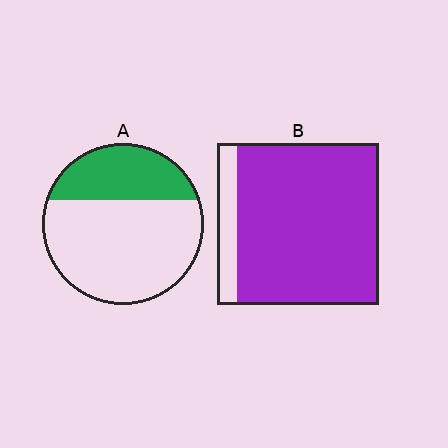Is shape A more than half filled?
No.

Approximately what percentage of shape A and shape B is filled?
A is approximately 30% and B is approximately 90%.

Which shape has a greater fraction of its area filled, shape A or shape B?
Shape B.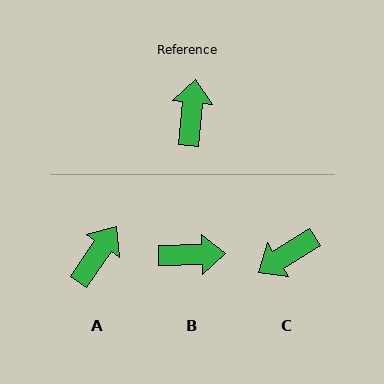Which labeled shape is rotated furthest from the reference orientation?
C, about 127 degrees away.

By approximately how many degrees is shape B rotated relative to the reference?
Approximately 83 degrees clockwise.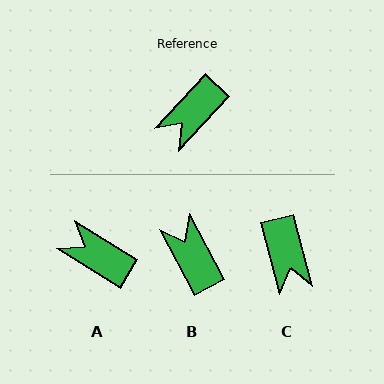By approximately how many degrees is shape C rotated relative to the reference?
Approximately 58 degrees counter-clockwise.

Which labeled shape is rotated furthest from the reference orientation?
B, about 108 degrees away.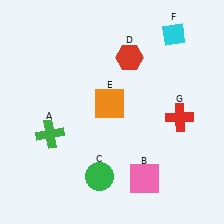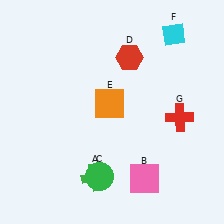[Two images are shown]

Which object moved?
The green cross (A) moved right.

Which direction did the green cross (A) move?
The green cross (A) moved right.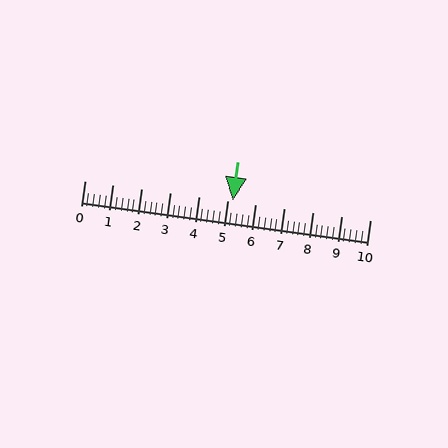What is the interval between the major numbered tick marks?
The major tick marks are spaced 1 units apart.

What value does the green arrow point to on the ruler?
The green arrow points to approximately 5.2.